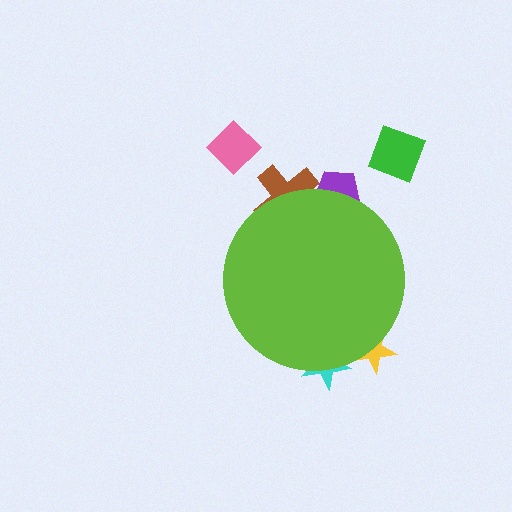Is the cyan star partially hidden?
Yes, the cyan star is partially hidden behind the lime circle.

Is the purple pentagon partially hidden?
Yes, the purple pentagon is partially hidden behind the lime circle.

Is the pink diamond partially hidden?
No, the pink diamond is fully visible.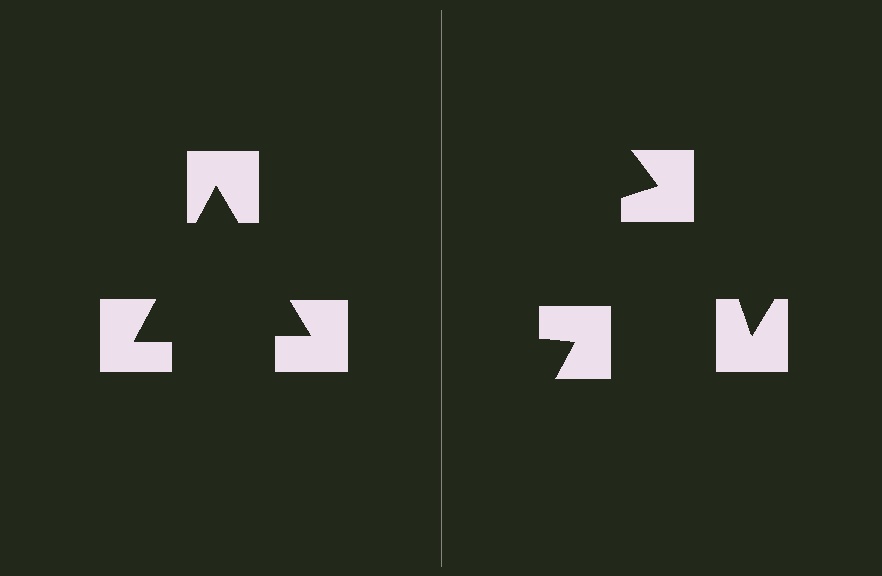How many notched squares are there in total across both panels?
6 — 3 on each side.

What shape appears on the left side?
An illusory triangle.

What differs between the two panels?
The notched squares are positioned identically on both sides; only the wedge orientations differ. On the left they align to a triangle; on the right they are misaligned.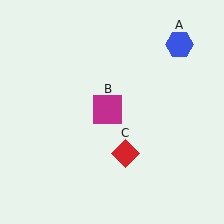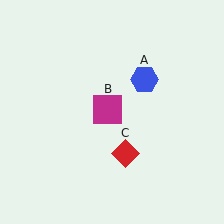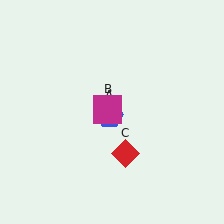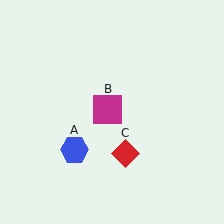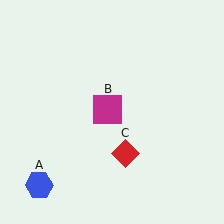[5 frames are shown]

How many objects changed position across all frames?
1 object changed position: blue hexagon (object A).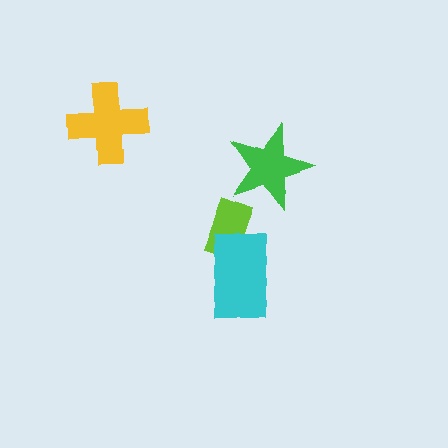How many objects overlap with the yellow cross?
0 objects overlap with the yellow cross.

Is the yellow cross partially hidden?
No, no other shape covers it.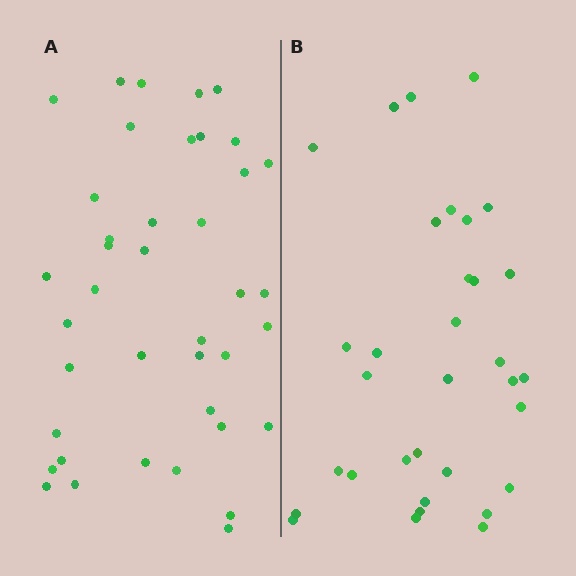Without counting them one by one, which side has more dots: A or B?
Region A (the left region) has more dots.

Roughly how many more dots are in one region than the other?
Region A has roughly 8 or so more dots than region B.